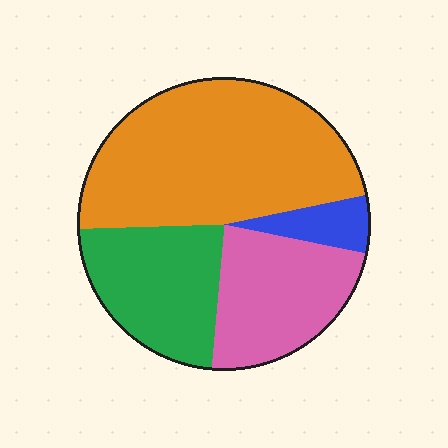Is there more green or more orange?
Orange.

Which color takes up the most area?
Orange, at roughly 45%.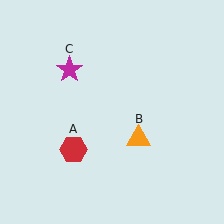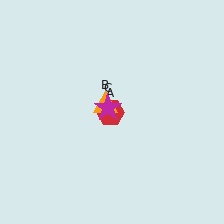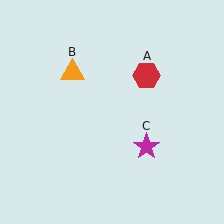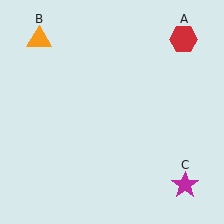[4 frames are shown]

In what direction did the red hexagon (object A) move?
The red hexagon (object A) moved up and to the right.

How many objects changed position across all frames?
3 objects changed position: red hexagon (object A), orange triangle (object B), magenta star (object C).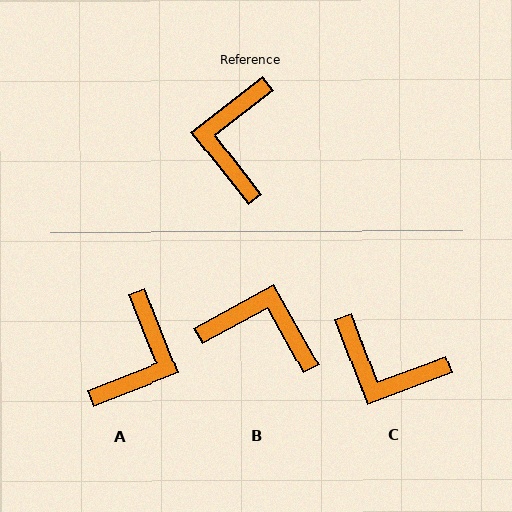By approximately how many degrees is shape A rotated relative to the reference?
Approximately 163 degrees counter-clockwise.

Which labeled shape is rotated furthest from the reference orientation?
A, about 163 degrees away.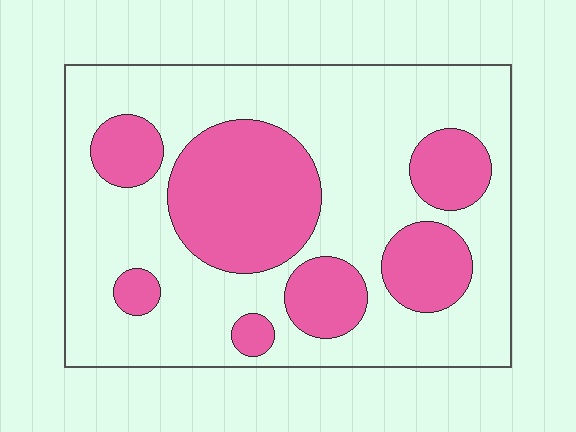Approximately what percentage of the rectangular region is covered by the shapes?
Approximately 30%.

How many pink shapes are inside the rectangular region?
7.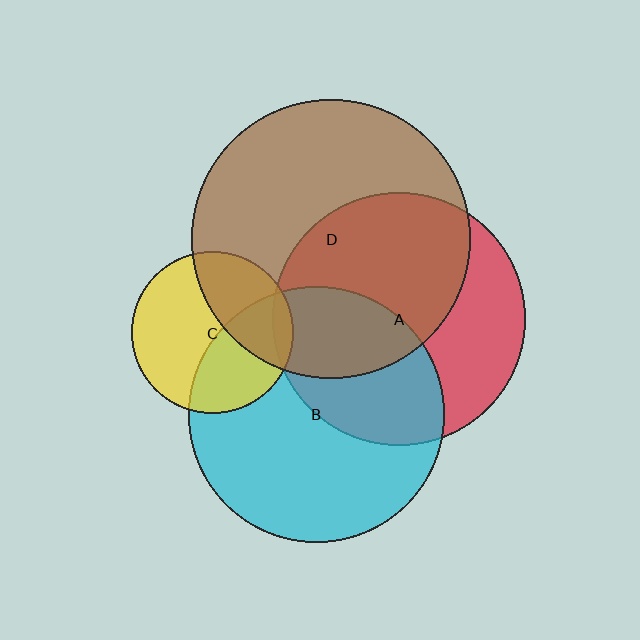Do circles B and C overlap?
Yes.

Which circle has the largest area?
Circle D (brown).